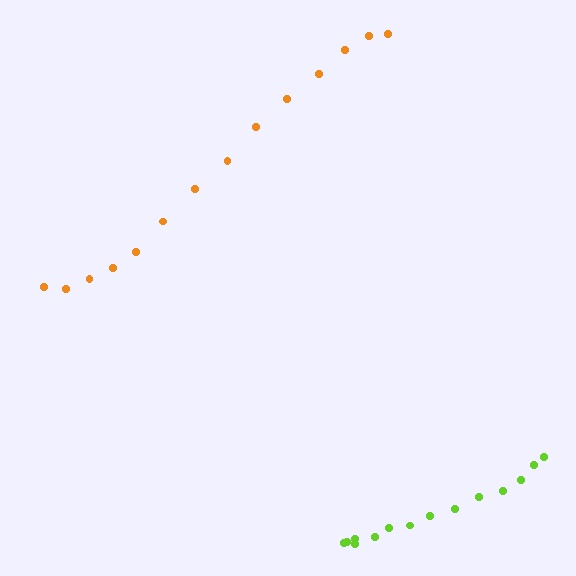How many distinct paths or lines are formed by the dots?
There are 2 distinct paths.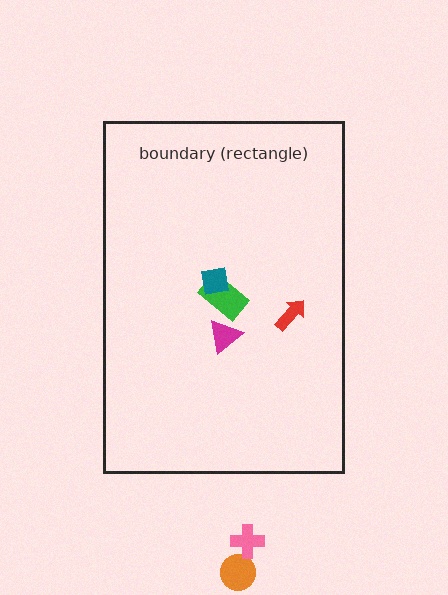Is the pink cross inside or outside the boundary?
Outside.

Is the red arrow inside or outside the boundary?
Inside.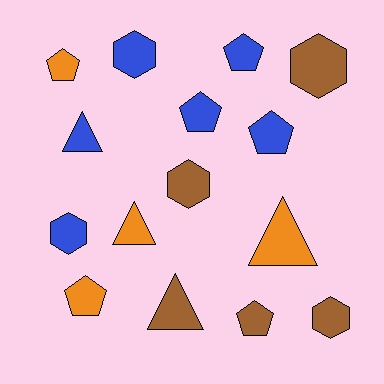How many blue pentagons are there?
There are 3 blue pentagons.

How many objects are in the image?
There are 15 objects.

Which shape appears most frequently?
Pentagon, with 6 objects.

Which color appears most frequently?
Blue, with 6 objects.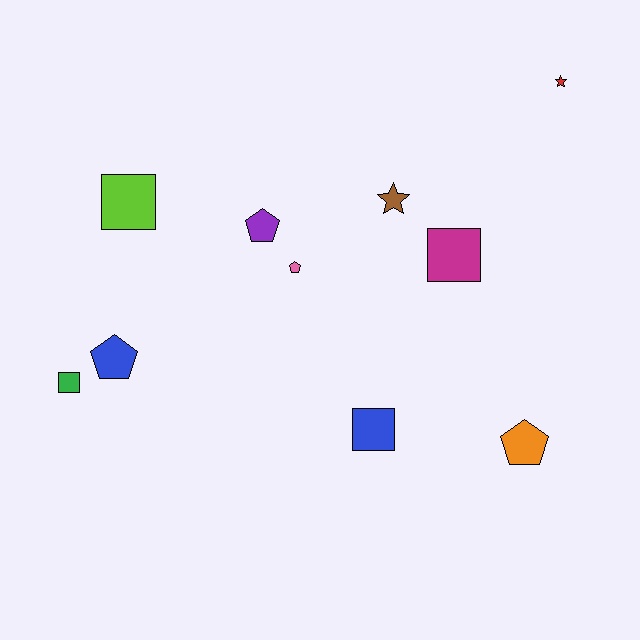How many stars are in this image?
There are 2 stars.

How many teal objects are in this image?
There are no teal objects.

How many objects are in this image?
There are 10 objects.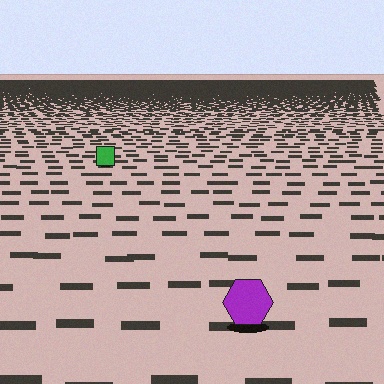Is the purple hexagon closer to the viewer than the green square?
Yes. The purple hexagon is closer — you can tell from the texture gradient: the ground texture is coarser near it.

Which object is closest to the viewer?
The purple hexagon is closest. The texture marks near it are larger and more spread out.